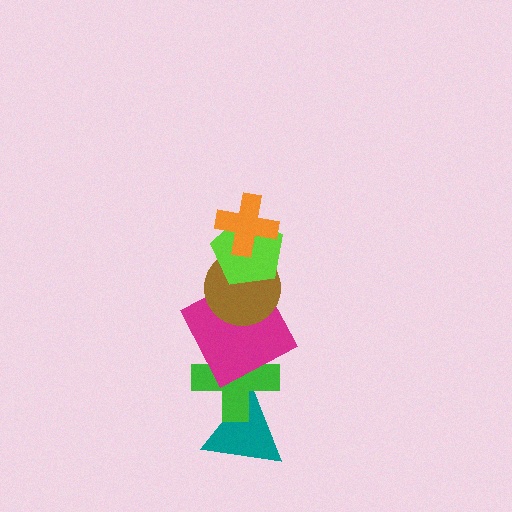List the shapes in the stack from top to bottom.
From top to bottom: the orange cross, the lime pentagon, the brown circle, the magenta square, the green cross, the teal triangle.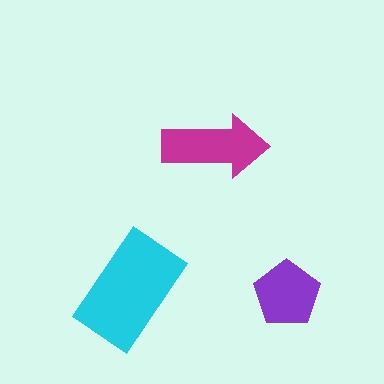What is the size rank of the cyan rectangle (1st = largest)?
1st.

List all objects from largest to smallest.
The cyan rectangle, the magenta arrow, the purple pentagon.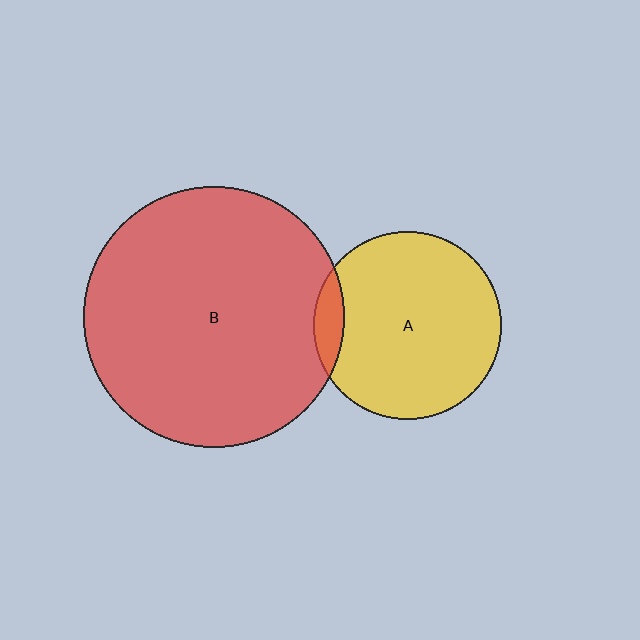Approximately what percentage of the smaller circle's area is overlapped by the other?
Approximately 10%.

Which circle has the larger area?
Circle B (red).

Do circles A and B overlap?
Yes.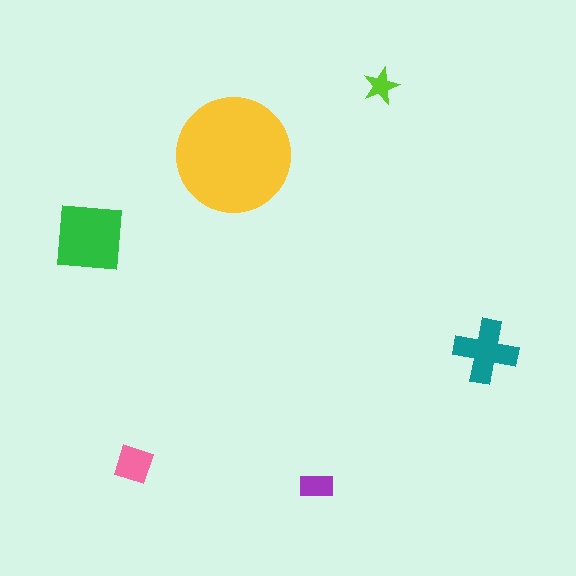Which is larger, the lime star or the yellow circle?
The yellow circle.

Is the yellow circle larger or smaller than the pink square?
Larger.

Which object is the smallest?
The lime star.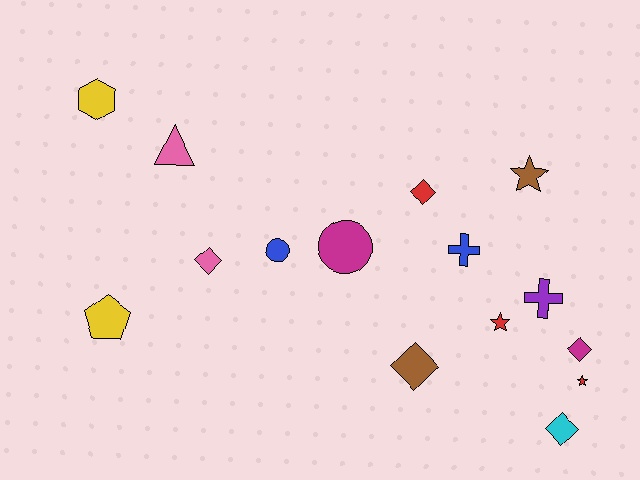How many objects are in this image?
There are 15 objects.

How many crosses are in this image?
There are 2 crosses.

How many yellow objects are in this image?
There are 2 yellow objects.